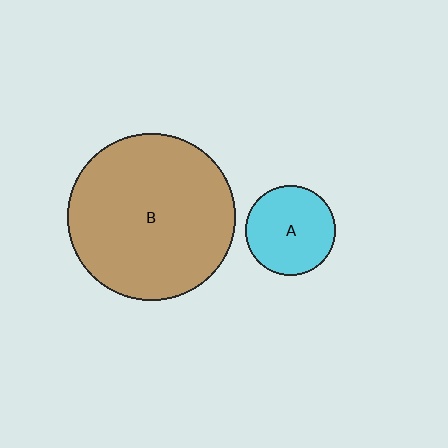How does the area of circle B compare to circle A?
Approximately 3.5 times.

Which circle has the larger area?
Circle B (brown).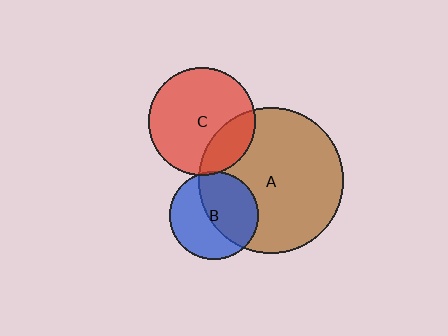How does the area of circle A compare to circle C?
Approximately 1.8 times.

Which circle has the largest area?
Circle A (brown).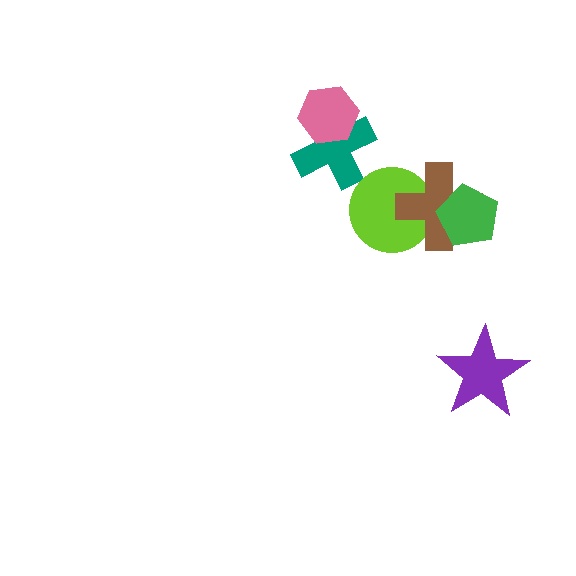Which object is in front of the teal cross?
The pink hexagon is in front of the teal cross.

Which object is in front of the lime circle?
The brown cross is in front of the lime circle.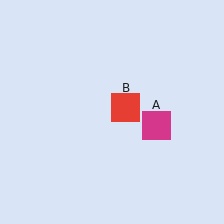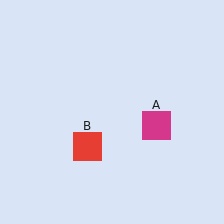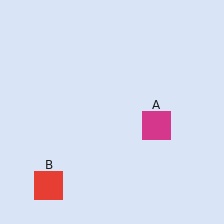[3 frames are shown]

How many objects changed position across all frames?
1 object changed position: red square (object B).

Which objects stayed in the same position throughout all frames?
Magenta square (object A) remained stationary.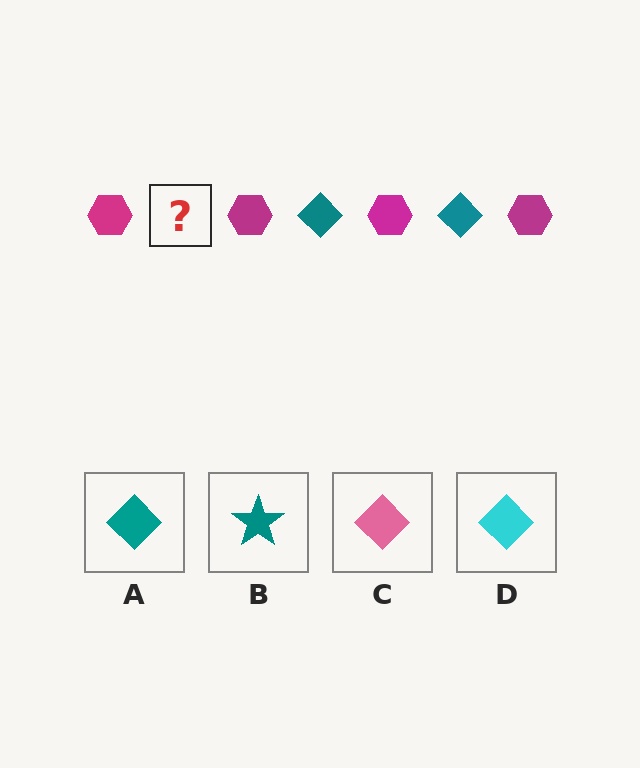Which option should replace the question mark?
Option A.